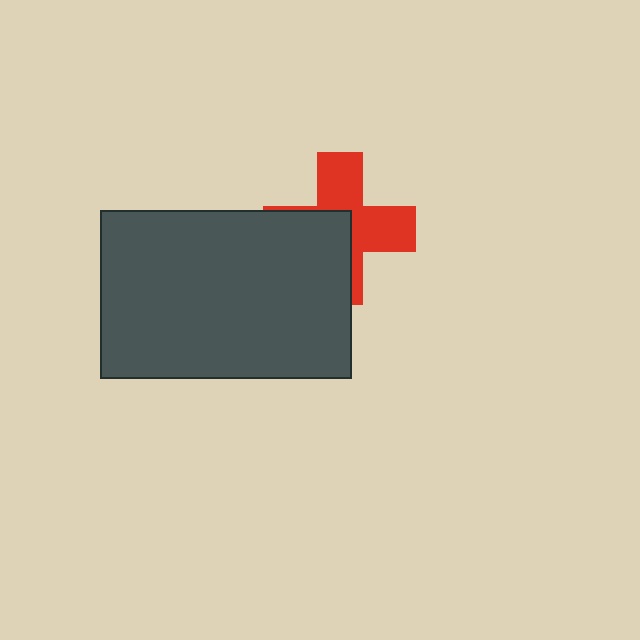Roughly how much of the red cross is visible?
About half of it is visible (roughly 54%).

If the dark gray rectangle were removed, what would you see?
You would see the complete red cross.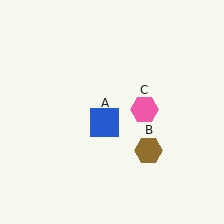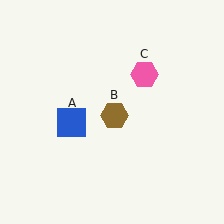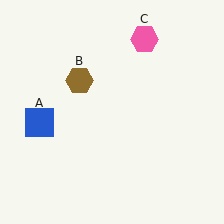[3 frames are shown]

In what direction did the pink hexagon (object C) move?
The pink hexagon (object C) moved up.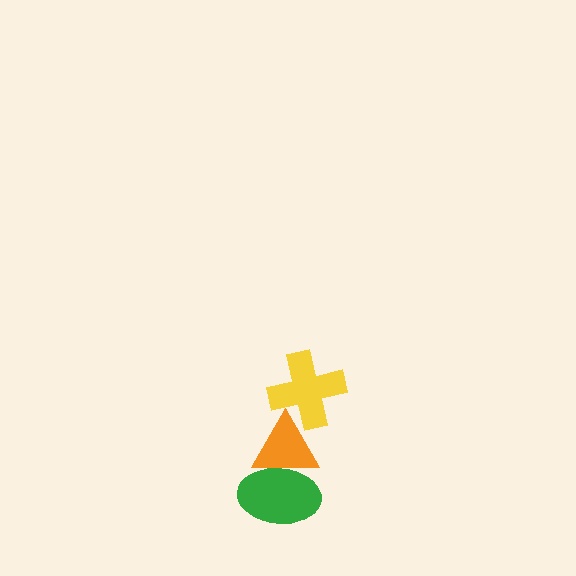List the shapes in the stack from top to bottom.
From top to bottom: the yellow cross, the orange triangle, the green ellipse.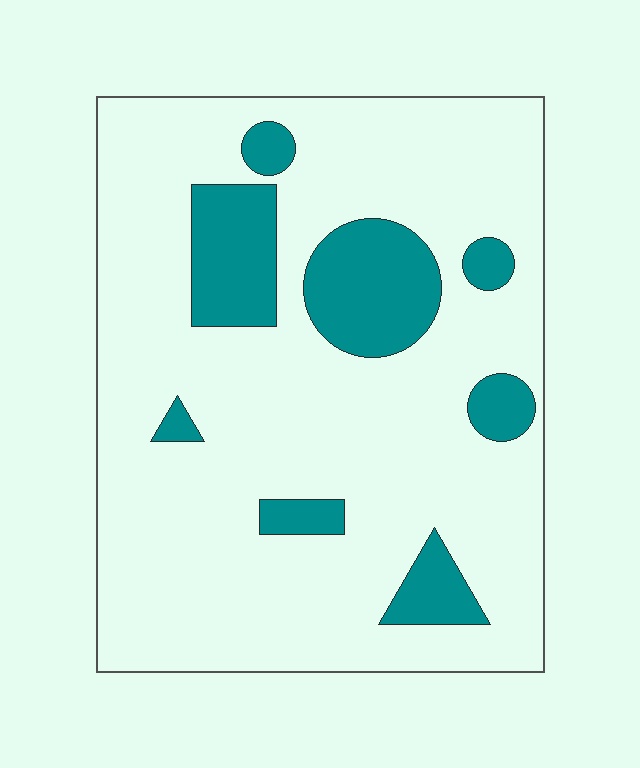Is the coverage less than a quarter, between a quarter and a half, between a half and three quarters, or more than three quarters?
Less than a quarter.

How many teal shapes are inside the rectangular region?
8.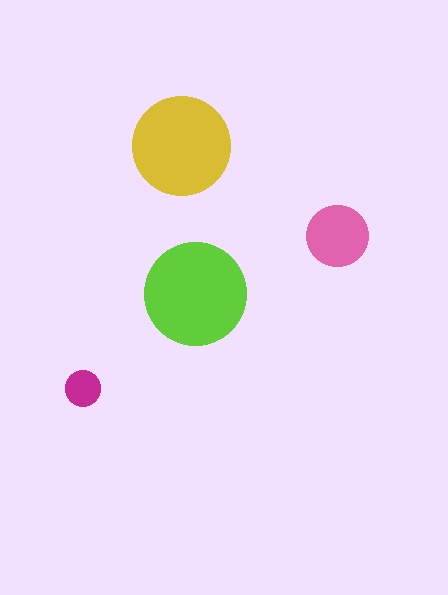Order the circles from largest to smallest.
the lime one, the yellow one, the pink one, the magenta one.